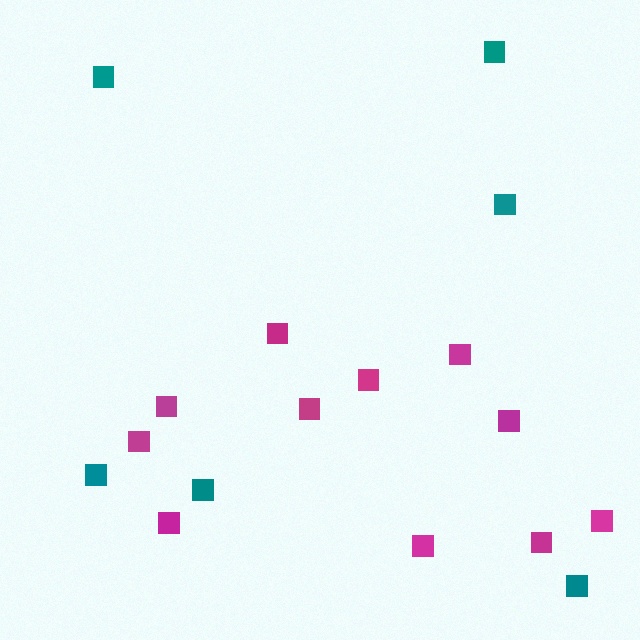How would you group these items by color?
There are 2 groups: one group of teal squares (6) and one group of magenta squares (11).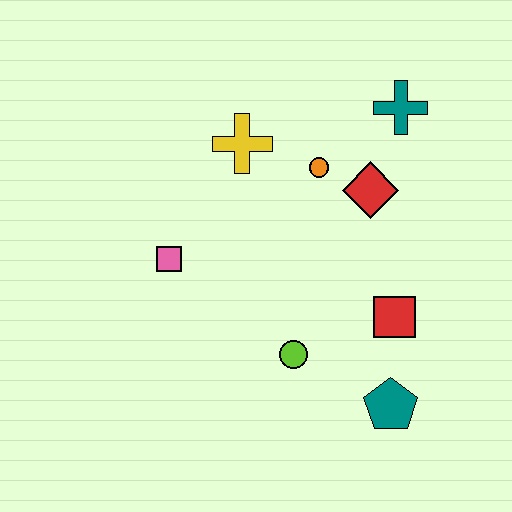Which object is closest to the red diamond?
The orange circle is closest to the red diamond.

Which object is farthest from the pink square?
The teal cross is farthest from the pink square.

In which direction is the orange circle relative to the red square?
The orange circle is above the red square.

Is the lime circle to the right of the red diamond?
No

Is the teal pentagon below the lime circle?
Yes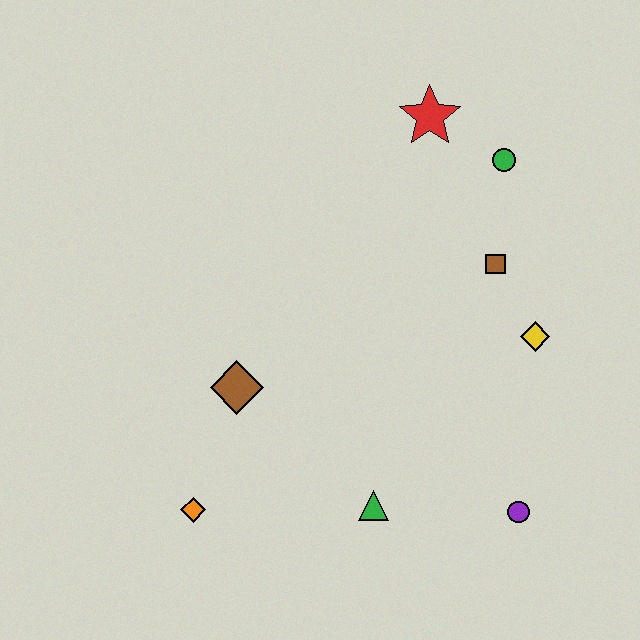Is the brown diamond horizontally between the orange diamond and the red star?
Yes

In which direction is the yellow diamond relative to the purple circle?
The yellow diamond is above the purple circle.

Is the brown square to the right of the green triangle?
Yes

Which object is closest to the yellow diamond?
The brown square is closest to the yellow diamond.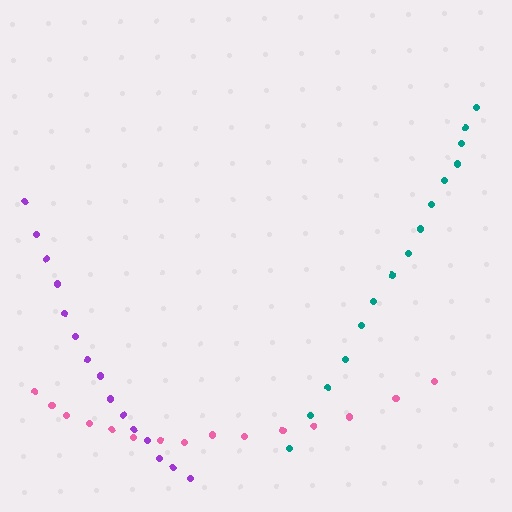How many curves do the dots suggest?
There are 3 distinct paths.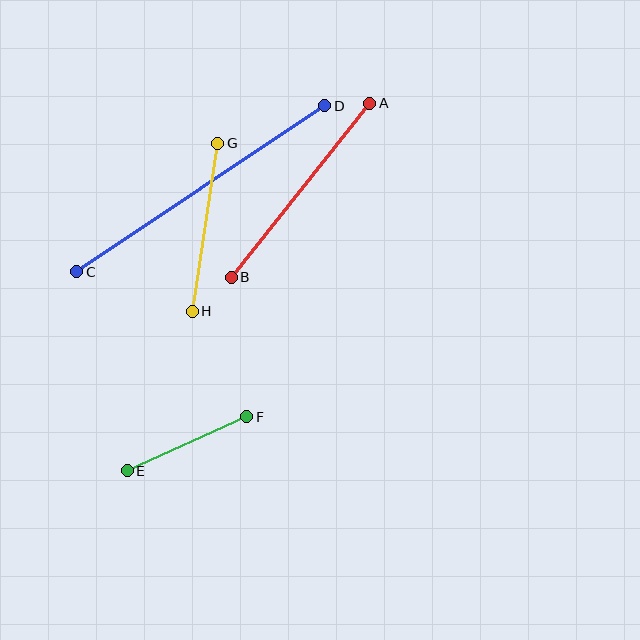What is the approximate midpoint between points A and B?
The midpoint is at approximately (300, 190) pixels.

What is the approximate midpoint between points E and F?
The midpoint is at approximately (187, 444) pixels.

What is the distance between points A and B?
The distance is approximately 223 pixels.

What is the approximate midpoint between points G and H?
The midpoint is at approximately (205, 227) pixels.